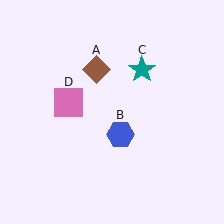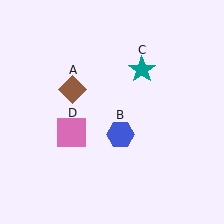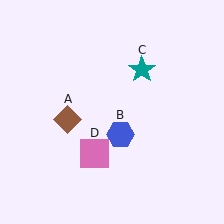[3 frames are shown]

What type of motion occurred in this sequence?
The brown diamond (object A), pink square (object D) rotated counterclockwise around the center of the scene.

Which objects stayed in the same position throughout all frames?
Blue hexagon (object B) and teal star (object C) remained stationary.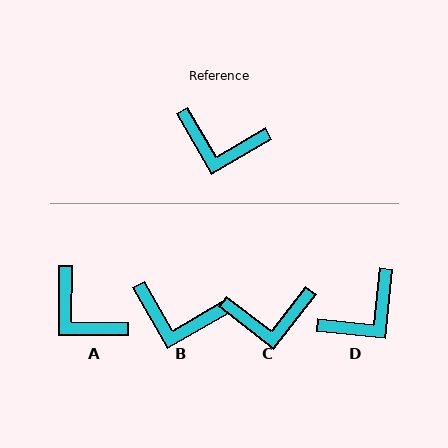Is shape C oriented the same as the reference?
No, it is off by about 22 degrees.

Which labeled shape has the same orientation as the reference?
B.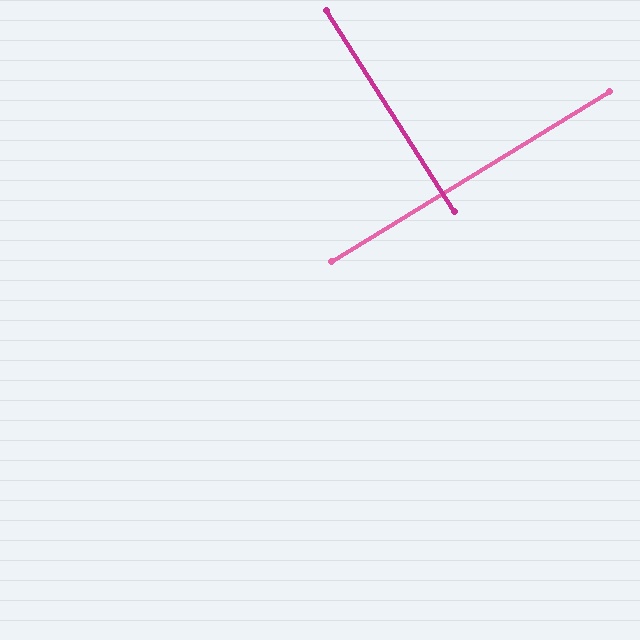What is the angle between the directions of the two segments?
Approximately 89 degrees.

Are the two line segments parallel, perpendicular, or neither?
Perpendicular — they meet at approximately 89°.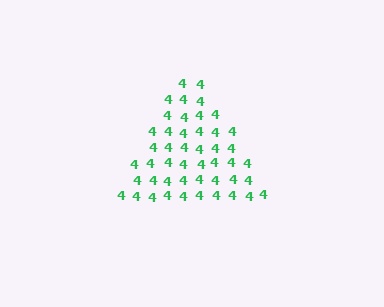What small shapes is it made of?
It is made of small digit 4's.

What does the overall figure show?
The overall figure shows a triangle.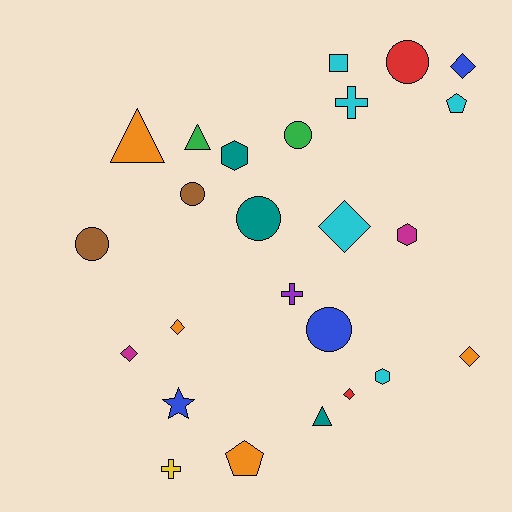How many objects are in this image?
There are 25 objects.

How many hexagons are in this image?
There are 3 hexagons.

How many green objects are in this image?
There are 2 green objects.